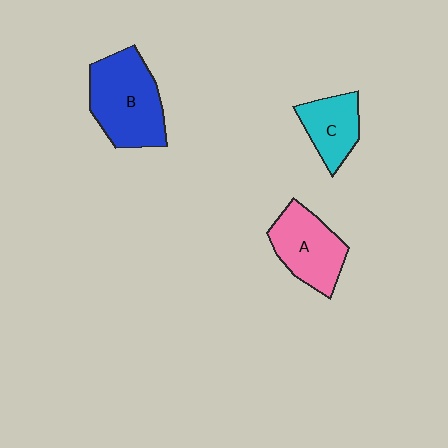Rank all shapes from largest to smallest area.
From largest to smallest: B (blue), A (pink), C (cyan).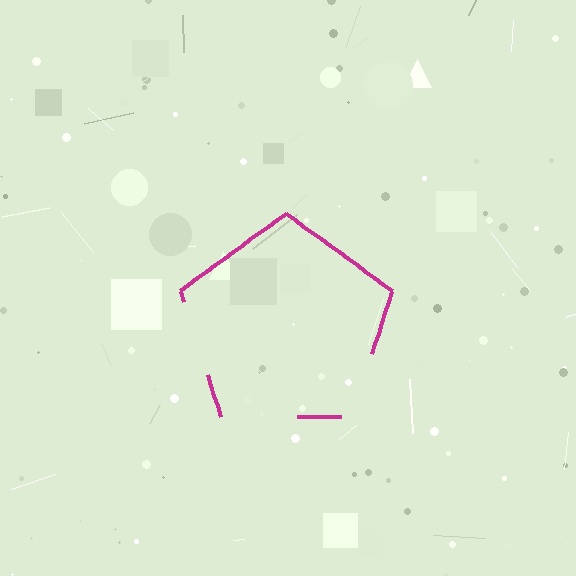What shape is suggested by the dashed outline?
The dashed outline suggests a pentagon.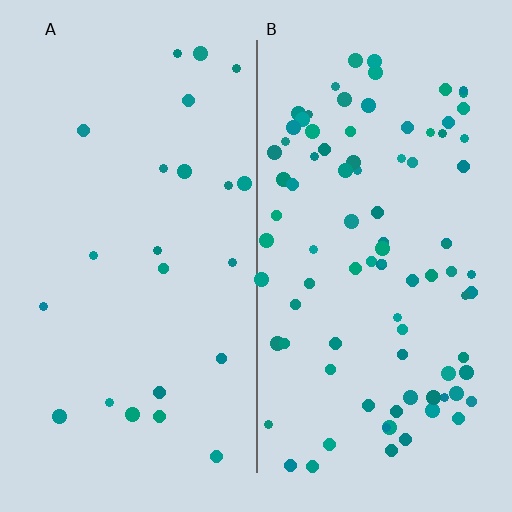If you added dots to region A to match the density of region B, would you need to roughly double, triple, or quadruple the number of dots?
Approximately quadruple.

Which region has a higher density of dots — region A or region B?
B (the right).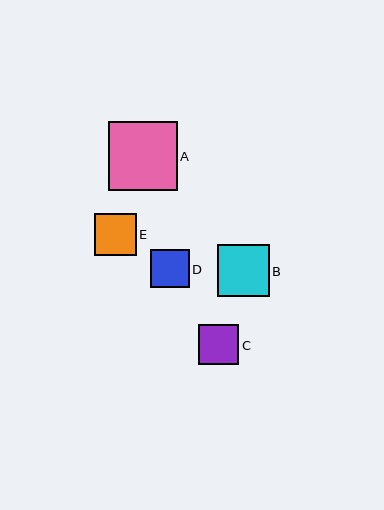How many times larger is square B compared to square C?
Square B is approximately 1.3 times the size of square C.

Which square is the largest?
Square A is the largest with a size of approximately 69 pixels.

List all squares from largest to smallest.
From largest to smallest: A, B, E, C, D.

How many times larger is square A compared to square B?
Square A is approximately 1.3 times the size of square B.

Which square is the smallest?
Square D is the smallest with a size of approximately 39 pixels.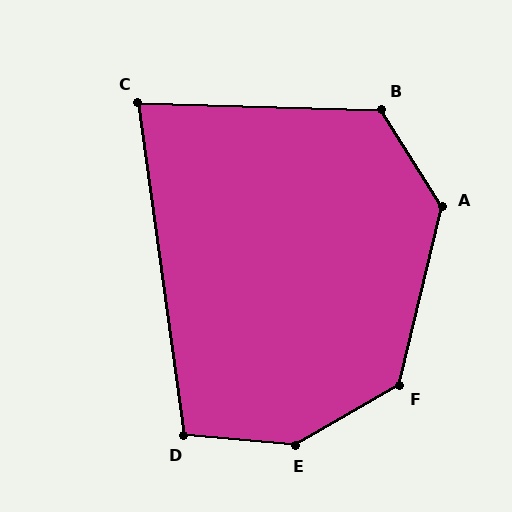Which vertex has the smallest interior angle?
C, at approximately 81 degrees.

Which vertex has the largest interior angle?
E, at approximately 145 degrees.